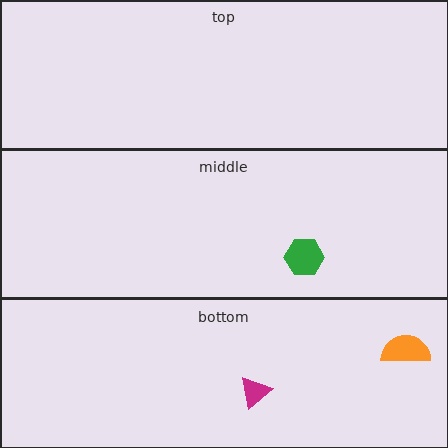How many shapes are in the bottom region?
2.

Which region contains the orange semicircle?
The bottom region.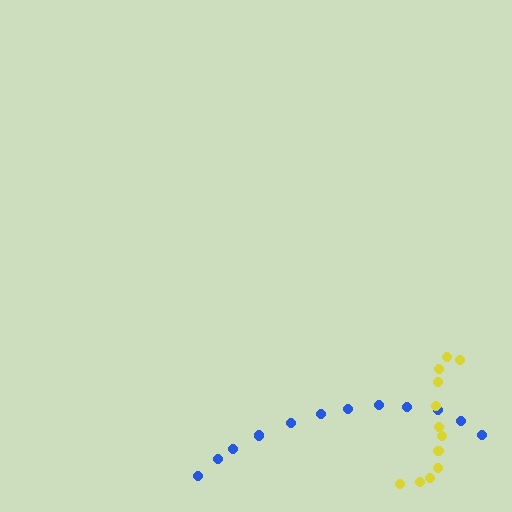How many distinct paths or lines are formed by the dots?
There are 2 distinct paths.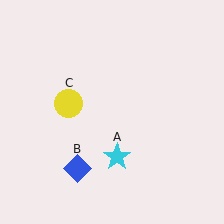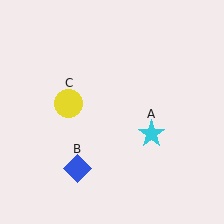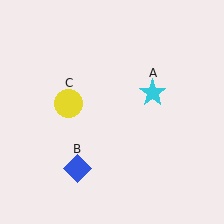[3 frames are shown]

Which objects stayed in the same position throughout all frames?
Blue diamond (object B) and yellow circle (object C) remained stationary.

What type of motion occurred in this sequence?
The cyan star (object A) rotated counterclockwise around the center of the scene.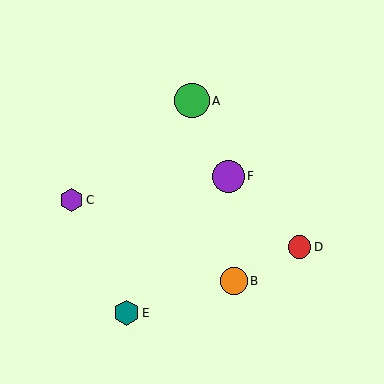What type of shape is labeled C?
Shape C is a purple hexagon.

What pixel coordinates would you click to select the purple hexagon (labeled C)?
Click at (71, 200) to select the purple hexagon C.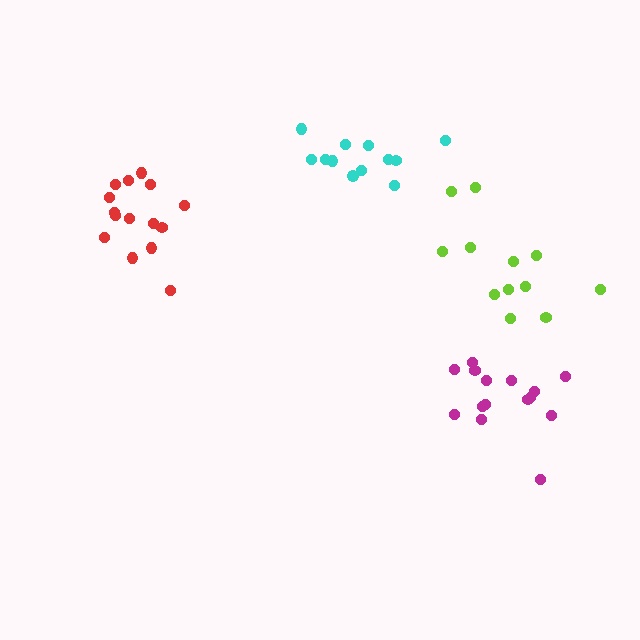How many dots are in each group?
Group 1: 12 dots, Group 2: 12 dots, Group 3: 15 dots, Group 4: 15 dots (54 total).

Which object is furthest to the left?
The red cluster is leftmost.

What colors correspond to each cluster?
The clusters are colored: cyan, lime, magenta, red.